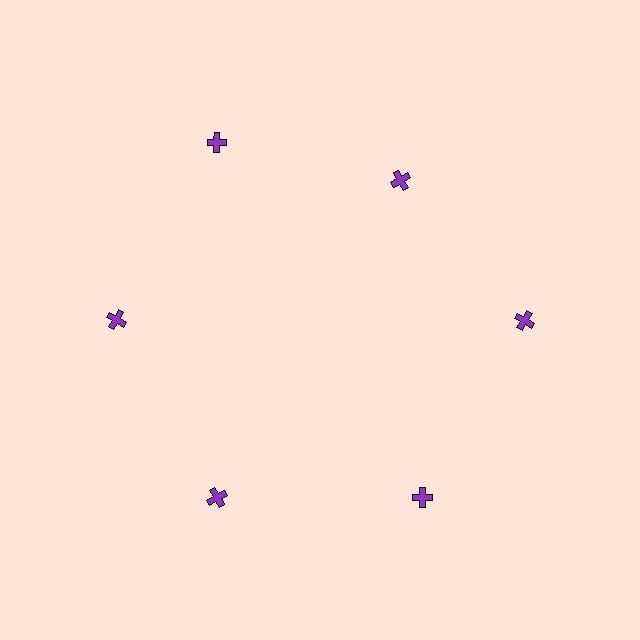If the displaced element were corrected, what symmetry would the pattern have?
It would have 6-fold rotational symmetry — the pattern would map onto itself every 60 degrees.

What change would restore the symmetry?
The symmetry would be restored by moving it outward, back onto the ring so that all 6 crosses sit at equal angles and equal distance from the center.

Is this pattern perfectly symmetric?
No. The 6 purple crosses are arranged in a ring, but one element near the 1 o'clock position is pulled inward toward the center, breaking the 6-fold rotational symmetry.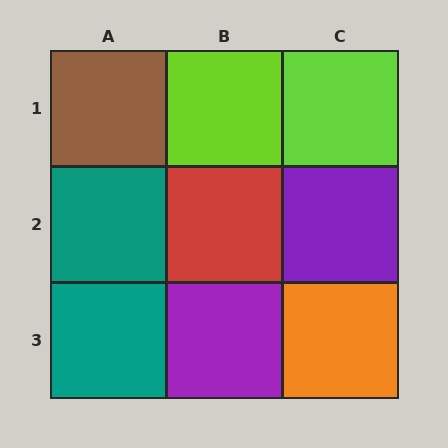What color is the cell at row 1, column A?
Brown.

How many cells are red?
1 cell is red.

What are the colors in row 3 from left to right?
Teal, purple, orange.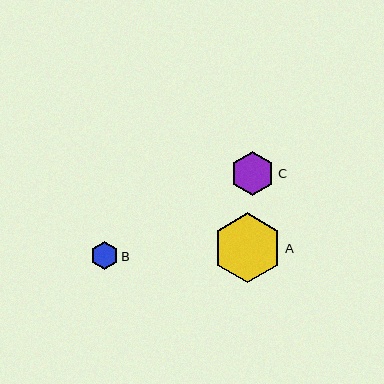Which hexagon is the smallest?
Hexagon B is the smallest with a size of approximately 28 pixels.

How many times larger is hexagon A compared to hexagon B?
Hexagon A is approximately 2.5 times the size of hexagon B.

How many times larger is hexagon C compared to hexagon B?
Hexagon C is approximately 1.6 times the size of hexagon B.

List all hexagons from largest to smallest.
From largest to smallest: A, C, B.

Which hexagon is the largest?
Hexagon A is the largest with a size of approximately 70 pixels.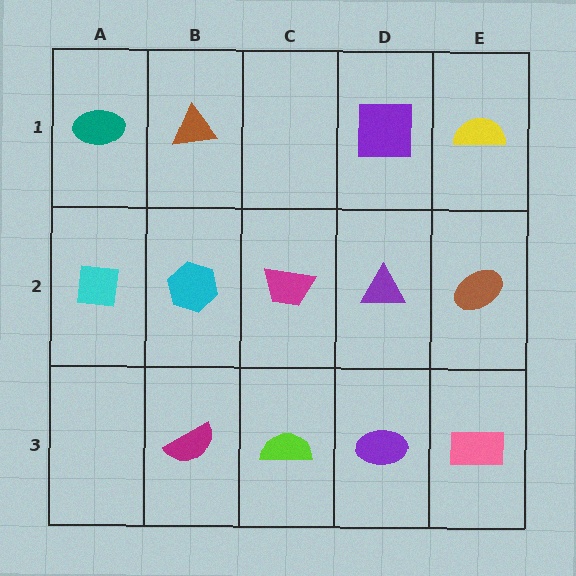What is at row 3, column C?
A lime semicircle.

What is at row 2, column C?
A magenta trapezoid.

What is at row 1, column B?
A brown triangle.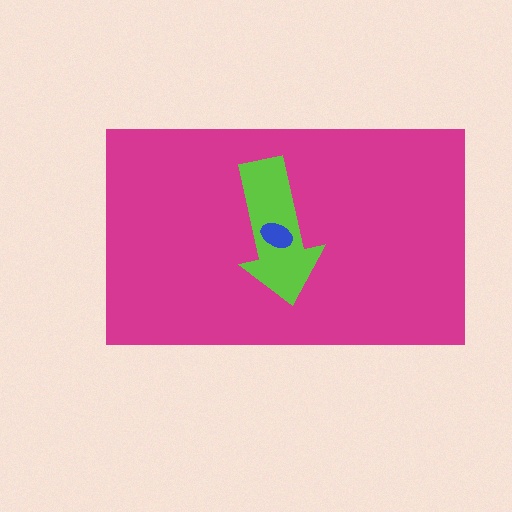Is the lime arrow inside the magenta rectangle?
Yes.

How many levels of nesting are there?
3.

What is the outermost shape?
The magenta rectangle.